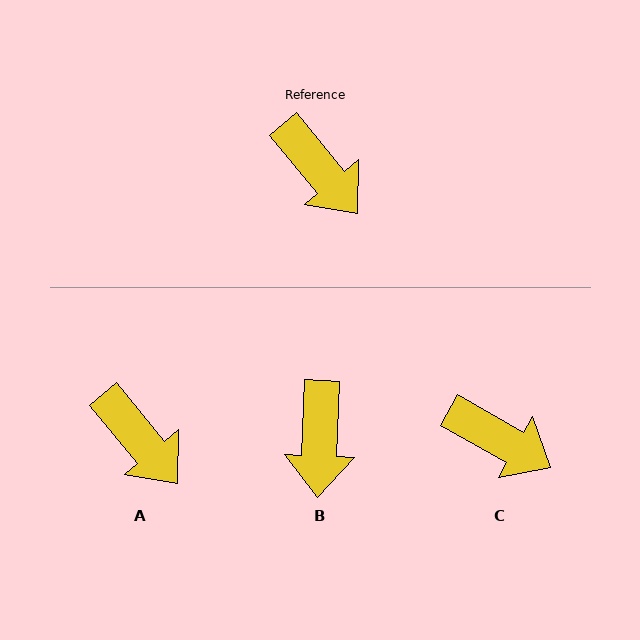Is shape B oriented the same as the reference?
No, it is off by about 42 degrees.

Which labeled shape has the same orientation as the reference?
A.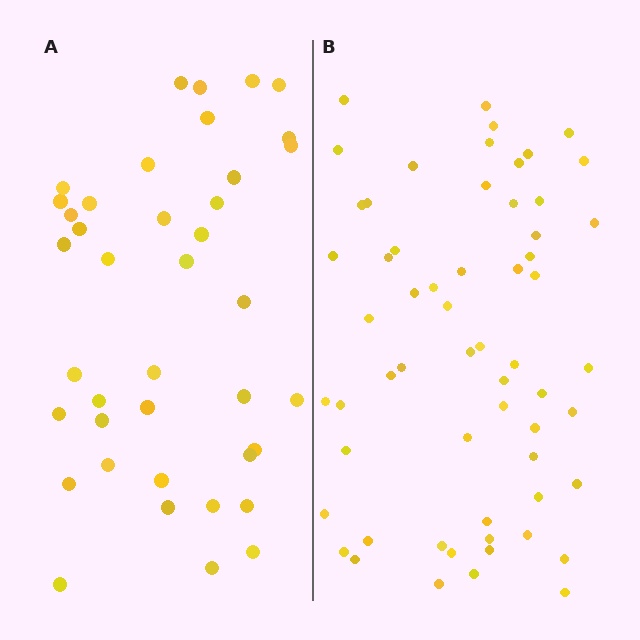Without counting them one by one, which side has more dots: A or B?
Region B (the right region) has more dots.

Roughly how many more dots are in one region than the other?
Region B has approximately 20 more dots than region A.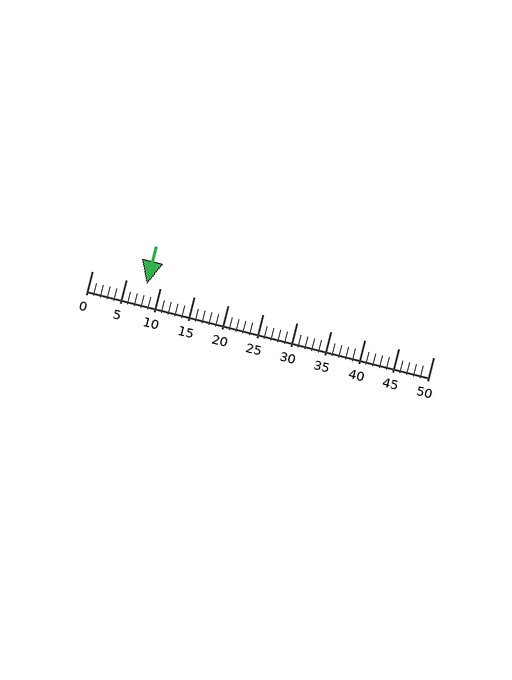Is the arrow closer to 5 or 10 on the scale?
The arrow is closer to 10.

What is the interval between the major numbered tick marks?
The major tick marks are spaced 5 units apart.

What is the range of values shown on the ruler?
The ruler shows values from 0 to 50.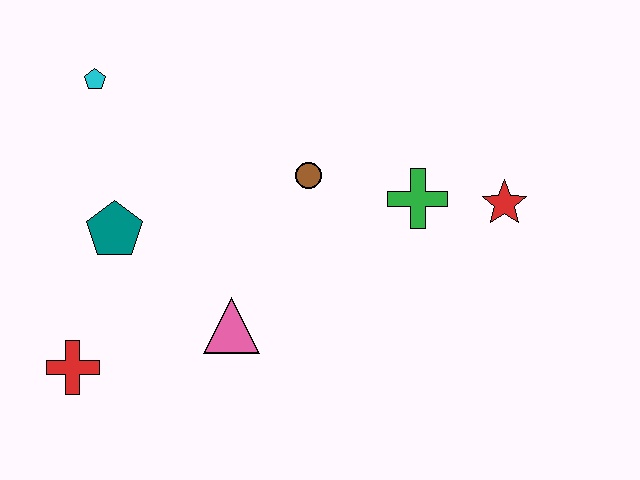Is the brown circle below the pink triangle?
No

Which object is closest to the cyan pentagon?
The teal pentagon is closest to the cyan pentagon.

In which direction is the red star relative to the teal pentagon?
The red star is to the right of the teal pentagon.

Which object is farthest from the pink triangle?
The red star is farthest from the pink triangle.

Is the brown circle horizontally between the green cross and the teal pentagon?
Yes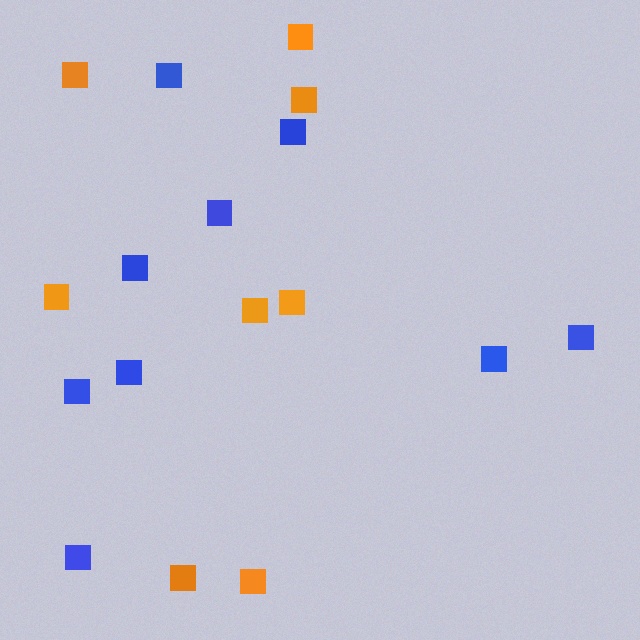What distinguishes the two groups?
There are 2 groups: one group of blue squares (9) and one group of orange squares (8).